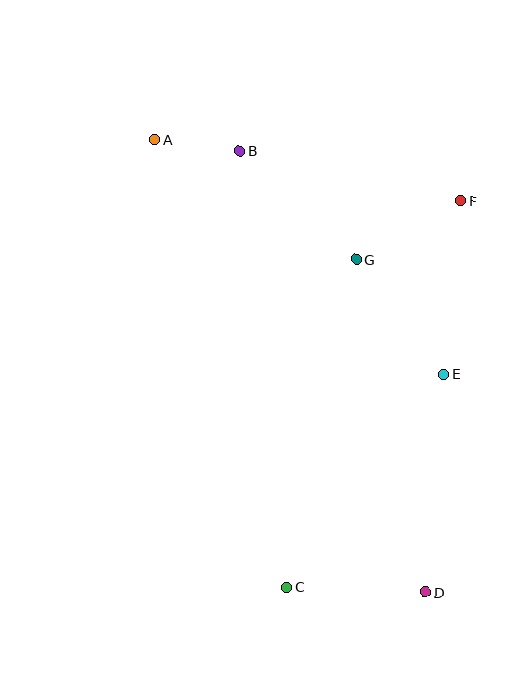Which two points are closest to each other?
Points A and B are closest to each other.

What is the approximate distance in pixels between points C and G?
The distance between C and G is approximately 335 pixels.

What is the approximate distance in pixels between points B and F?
The distance between B and F is approximately 226 pixels.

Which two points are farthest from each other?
Points A and D are farthest from each other.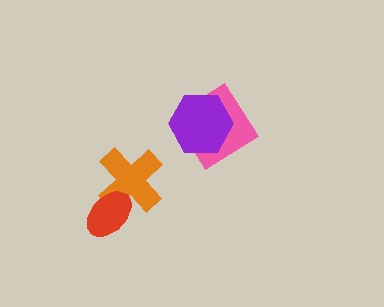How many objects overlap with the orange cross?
1 object overlaps with the orange cross.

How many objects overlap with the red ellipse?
1 object overlaps with the red ellipse.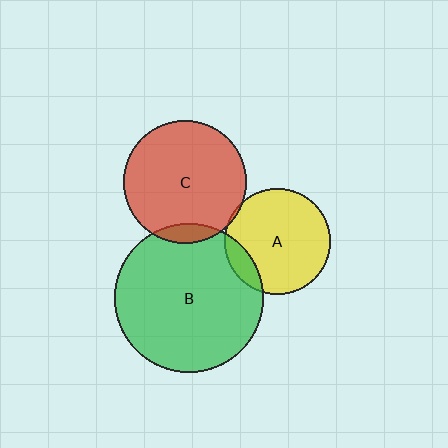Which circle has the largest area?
Circle B (green).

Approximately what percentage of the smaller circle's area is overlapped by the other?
Approximately 10%.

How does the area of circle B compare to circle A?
Approximately 2.0 times.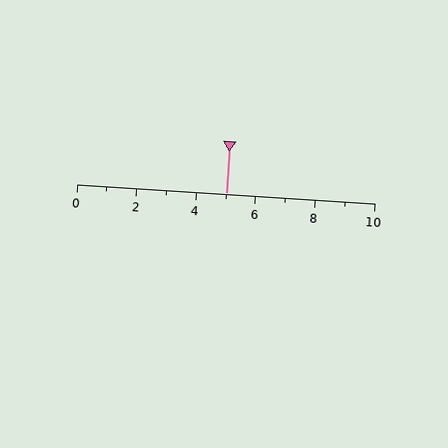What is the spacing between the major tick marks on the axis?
The major ticks are spaced 2 apart.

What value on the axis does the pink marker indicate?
The marker indicates approximately 5.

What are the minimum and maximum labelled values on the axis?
The axis runs from 0 to 10.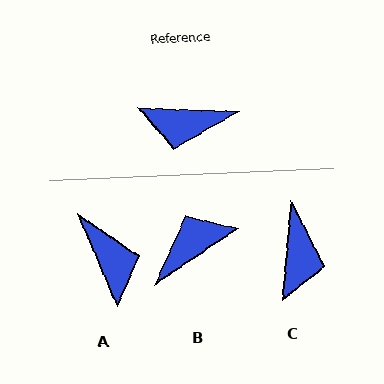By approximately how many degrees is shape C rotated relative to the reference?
Approximately 87 degrees counter-clockwise.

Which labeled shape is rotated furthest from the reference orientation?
B, about 144 degrees away.